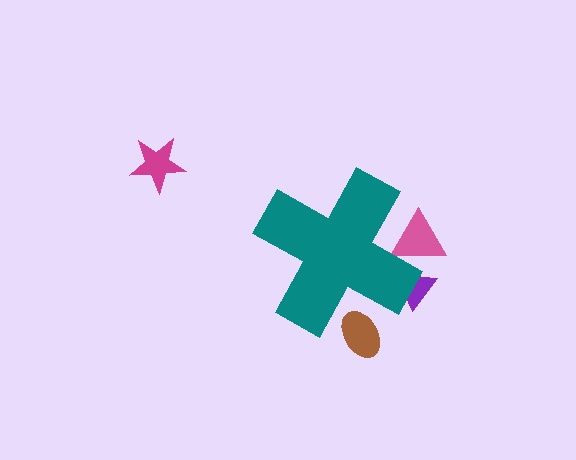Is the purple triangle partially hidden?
Yes, the purple triangle is partially hidden behind the teal cross.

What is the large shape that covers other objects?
A teal cross.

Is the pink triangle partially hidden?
Yes, the pink triangle is partially hidden behind the teal cross.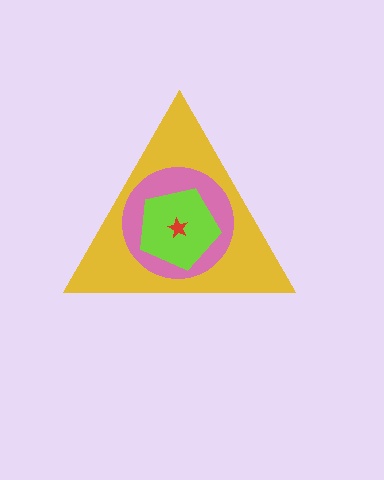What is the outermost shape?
The yellow triangle.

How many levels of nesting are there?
4.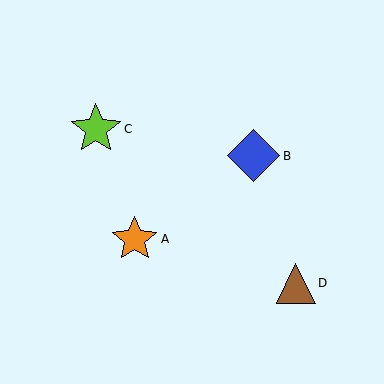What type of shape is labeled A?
Shape A is an orange star.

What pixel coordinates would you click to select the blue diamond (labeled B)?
Click at (254, 156) to select the blue diamond B.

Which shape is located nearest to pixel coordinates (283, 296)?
The brown triangle (labeled D) at (296, 283) is nearest to that location.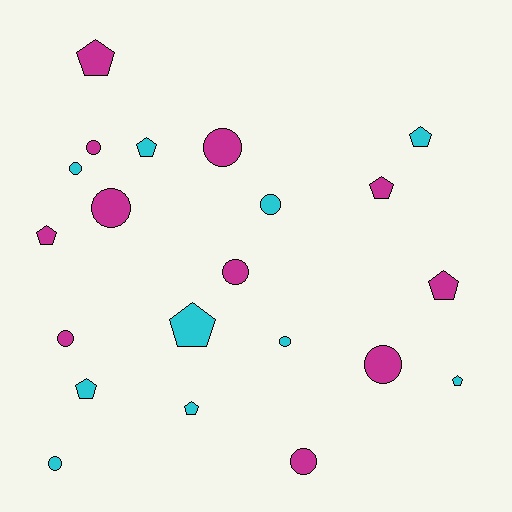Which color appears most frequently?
Magenta, with 11 objects.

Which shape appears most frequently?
Circle, with 11 objects.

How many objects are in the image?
There are 21 objects.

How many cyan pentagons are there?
There are 6 cyan pentagons.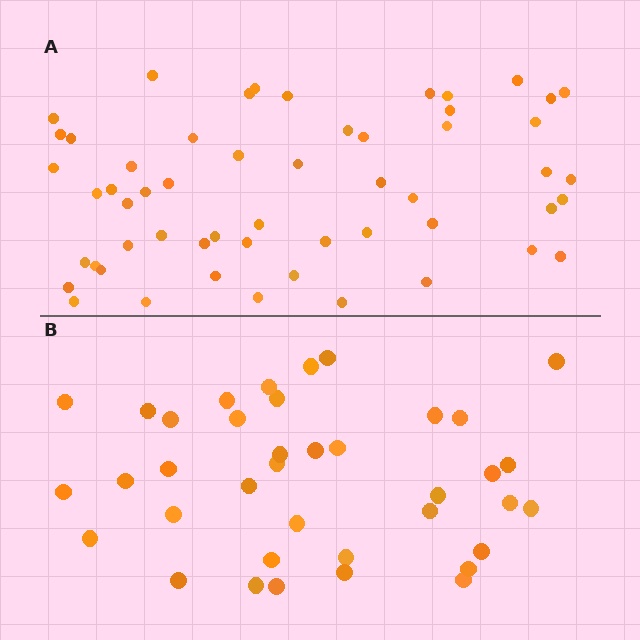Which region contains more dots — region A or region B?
Region A (the top region) has more dots.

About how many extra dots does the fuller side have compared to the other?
Region A has approximately 15 more dots than region B.